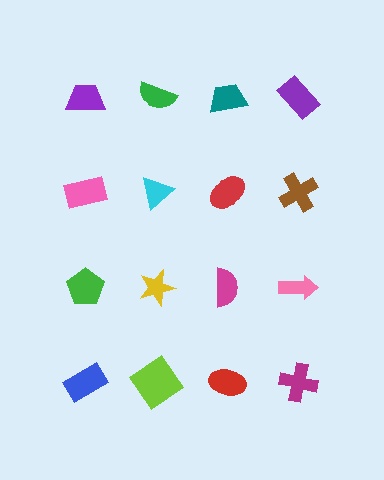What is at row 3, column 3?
A magenta semicircle.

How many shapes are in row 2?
4 shapes.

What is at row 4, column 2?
A lime diamond.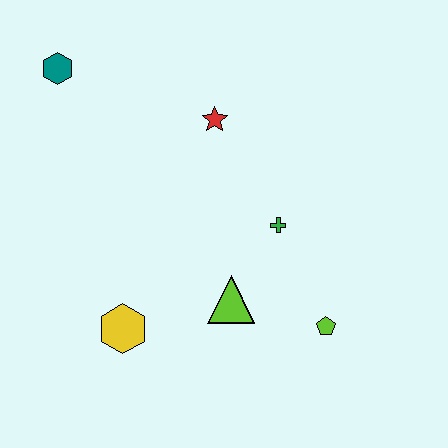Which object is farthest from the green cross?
The teal hexagon is farthest from the green cross.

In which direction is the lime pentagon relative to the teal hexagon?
The lime pentagon is to the right of the teal hexagon.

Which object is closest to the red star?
The green cross is closest to the red star.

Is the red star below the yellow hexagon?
No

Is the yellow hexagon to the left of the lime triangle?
Yes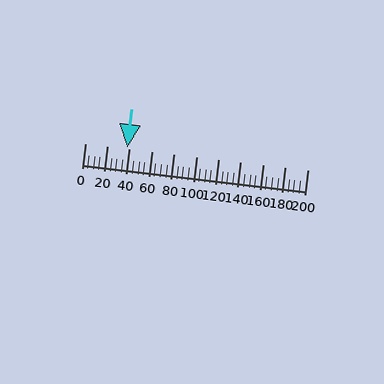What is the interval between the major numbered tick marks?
The major tick marks are spaced 20 units apart.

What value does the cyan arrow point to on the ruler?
The cyan arrow points to approximately 38.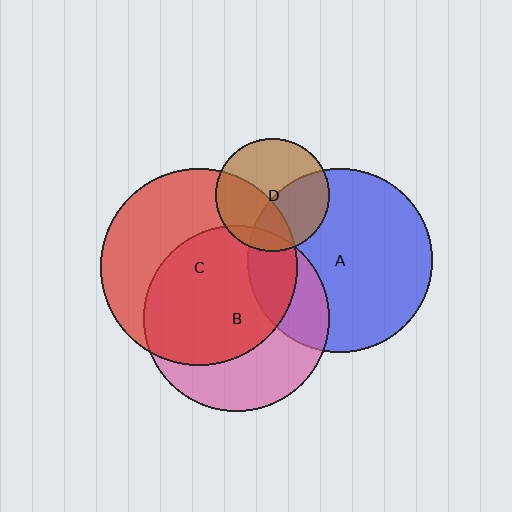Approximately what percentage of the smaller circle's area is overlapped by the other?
Approximately 15%.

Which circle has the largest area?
Circle C (red).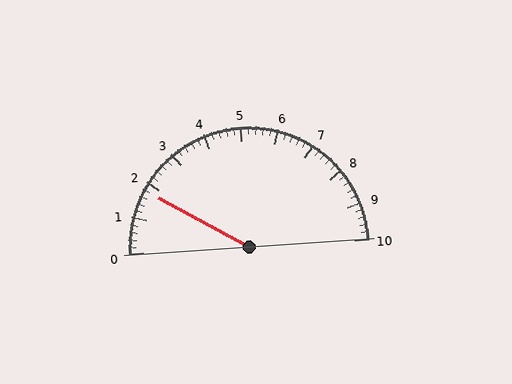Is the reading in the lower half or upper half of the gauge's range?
The reading is in the lower half of the range (0 to 10).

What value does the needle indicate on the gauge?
The needle indicates approximately 1.8.